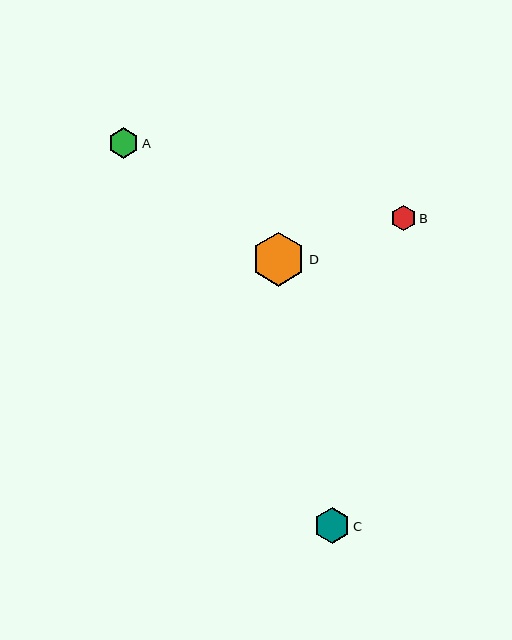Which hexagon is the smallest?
Hexagon B is the smallest with a size of approximately 25 pixels.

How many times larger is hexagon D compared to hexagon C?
Hexagon D is approximately 1.5 times the size of hexagon C.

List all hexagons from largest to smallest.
From largest to smallest: D, C, A, B.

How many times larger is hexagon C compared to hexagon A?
Hexagon C is approximately 1.2 times the size of hexagon A.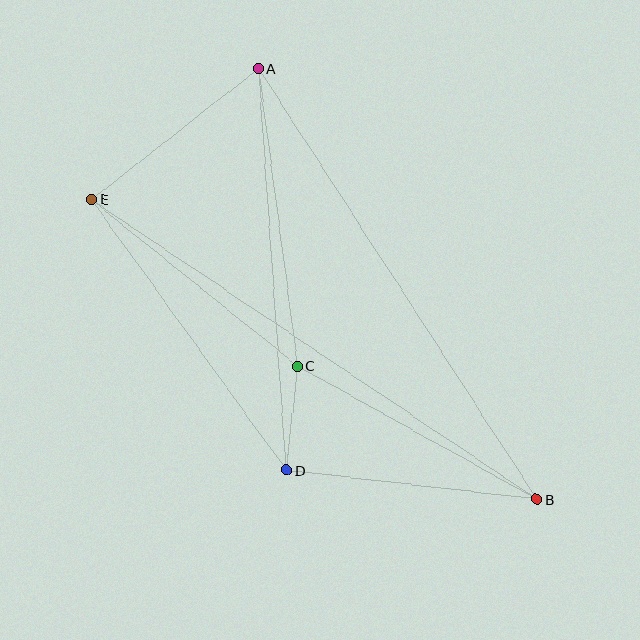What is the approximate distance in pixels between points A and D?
The distance between A and D is approximately 403 pixels.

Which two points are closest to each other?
Points C and D are closest to each other.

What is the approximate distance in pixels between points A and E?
The distance between A and E is approximately 212 pixels.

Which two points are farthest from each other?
Points B and E are farthest from each other.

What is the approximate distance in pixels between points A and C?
The distance between A and C is approximately 300 pixels.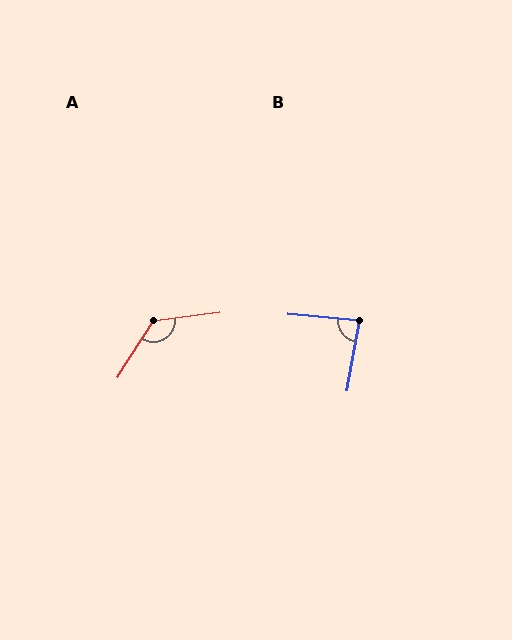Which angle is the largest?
A, at approximately 130 degrees.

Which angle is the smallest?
B, at approximately 85 degrees.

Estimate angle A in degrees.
Approximately 130 degrees.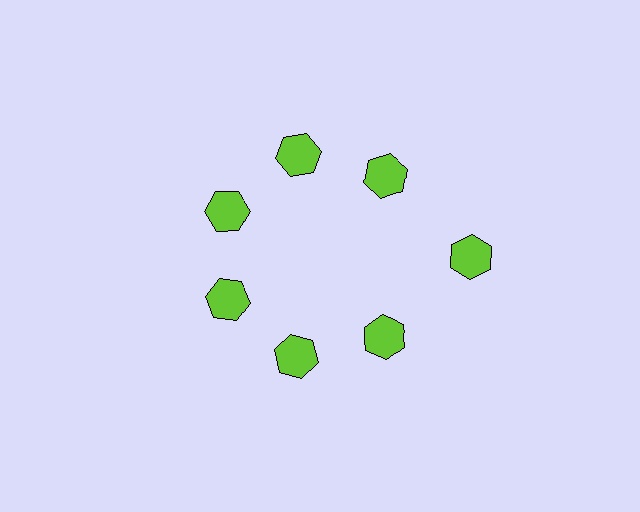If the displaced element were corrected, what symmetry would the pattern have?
It would have 7-fold rotational symmetry — the pattern would map onto itself every 51 degrees.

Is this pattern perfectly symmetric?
No. The 7 lime hexagons are arranged in a ring, but one element near the 3 o'clock position is pushed outward from the center, breaking the 7-fold rotational symmetry.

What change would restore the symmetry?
The symmetry would be restored by moving it inward, back onto the ring so that all 7 hexagons sit at equal angles and equal distance from the center.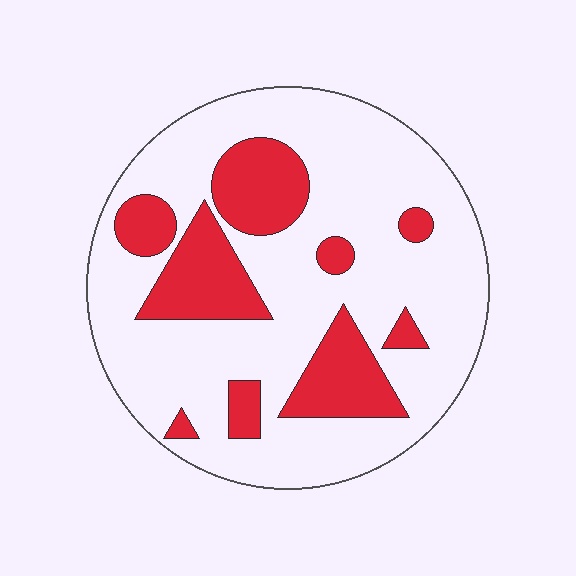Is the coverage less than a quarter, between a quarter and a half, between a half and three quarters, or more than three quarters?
Between a quarter and a half.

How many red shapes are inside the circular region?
9.